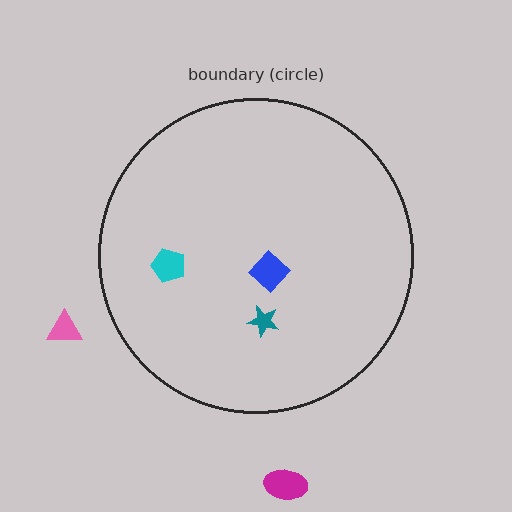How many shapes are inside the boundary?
3 inside, 2 outside.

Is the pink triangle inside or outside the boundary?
Outside.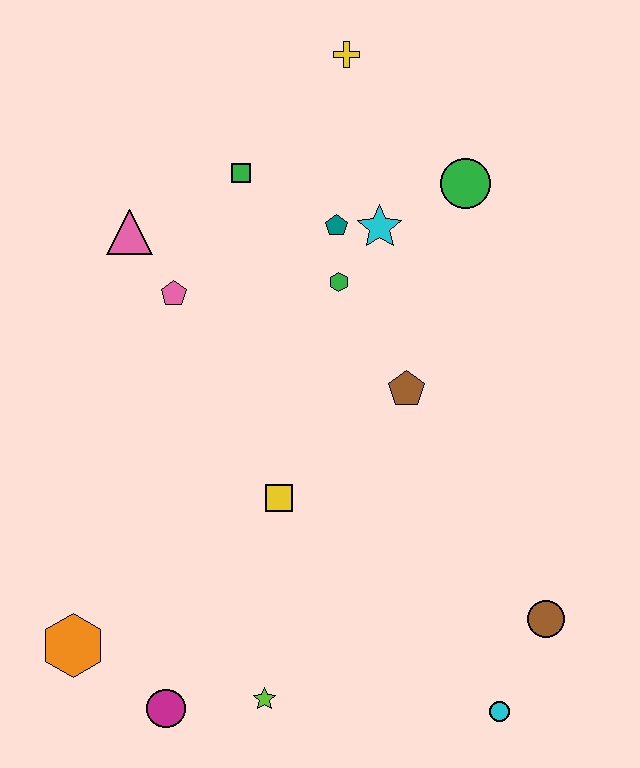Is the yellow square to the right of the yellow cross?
No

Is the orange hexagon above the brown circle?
No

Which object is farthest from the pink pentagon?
The cyan circle is farthest from the pink pentagon.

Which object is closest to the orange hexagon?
The magenta circle is closest to the orange hexagon.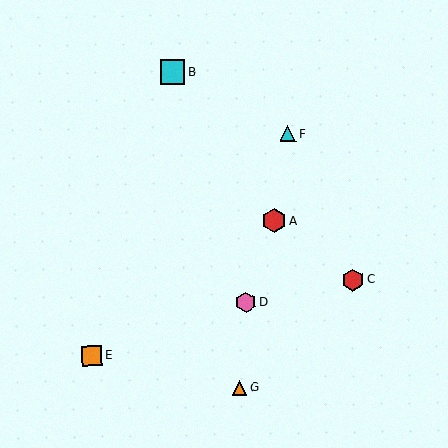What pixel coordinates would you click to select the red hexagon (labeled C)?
Click at (353, 280) to select the red hexagon C.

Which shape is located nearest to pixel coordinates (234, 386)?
The orange triangle (labeled G) at (240, 388) is nearest to that location.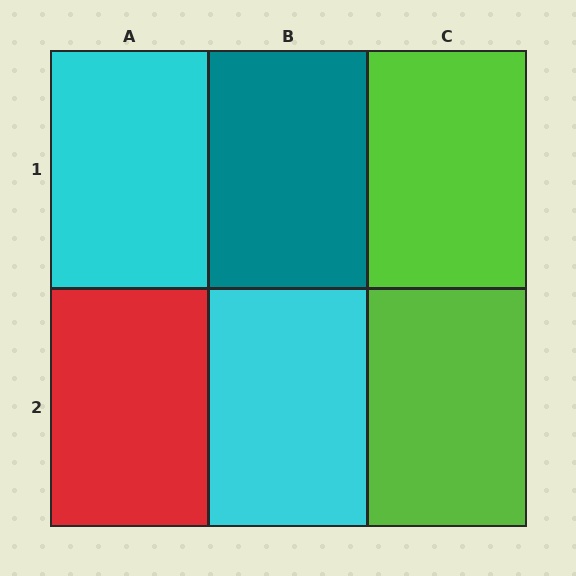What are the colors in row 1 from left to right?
Cyan, teal, lime.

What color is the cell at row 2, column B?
Cyan.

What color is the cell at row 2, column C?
Lime.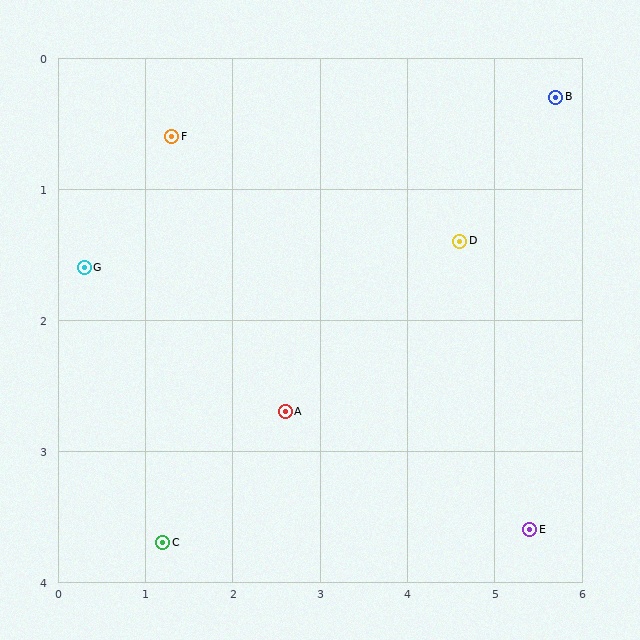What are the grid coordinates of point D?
Point D is at approximately (4.6, 1.4).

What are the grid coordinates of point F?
Point F is at approximately (1.3, 0.6).